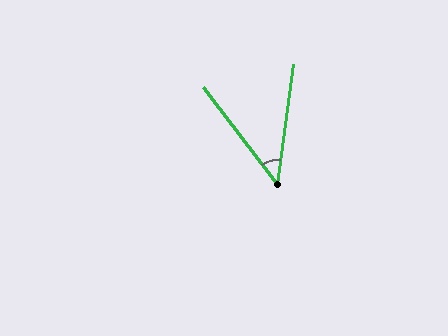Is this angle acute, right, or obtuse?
It is acute.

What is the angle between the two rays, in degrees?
Approximately 45 degrees.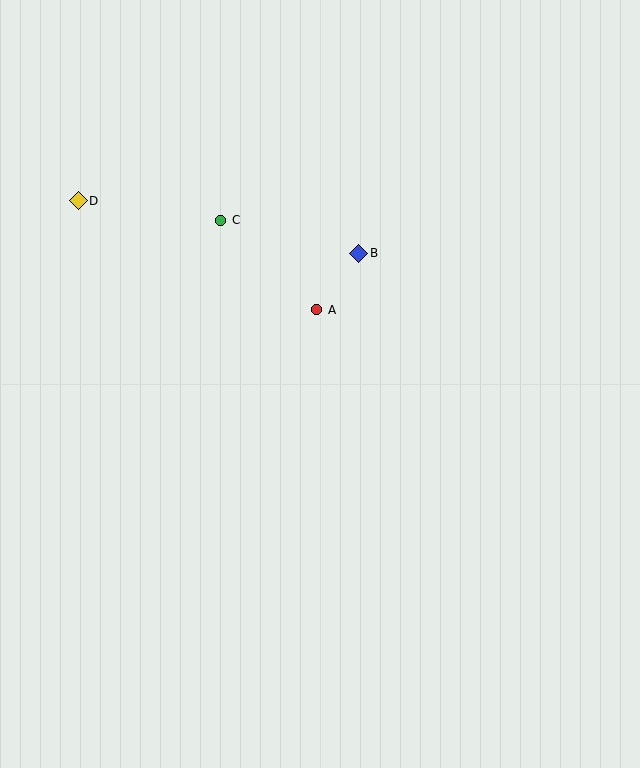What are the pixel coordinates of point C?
Point C is at (221, 220).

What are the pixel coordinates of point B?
Point B is at (359, 253).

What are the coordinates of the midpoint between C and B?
The midpoint between C and B is at (290, 237).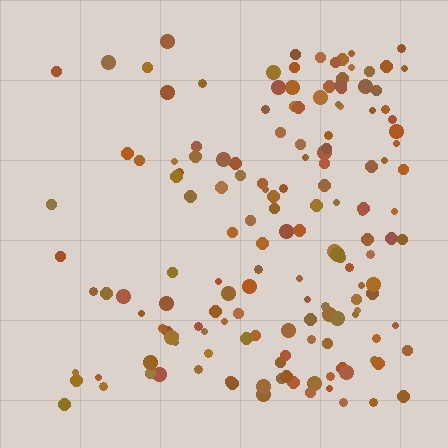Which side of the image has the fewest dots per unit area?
The left.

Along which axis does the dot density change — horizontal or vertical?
Horizontal.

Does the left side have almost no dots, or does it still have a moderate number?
Still a moderate number, just noticeably fewer than the right.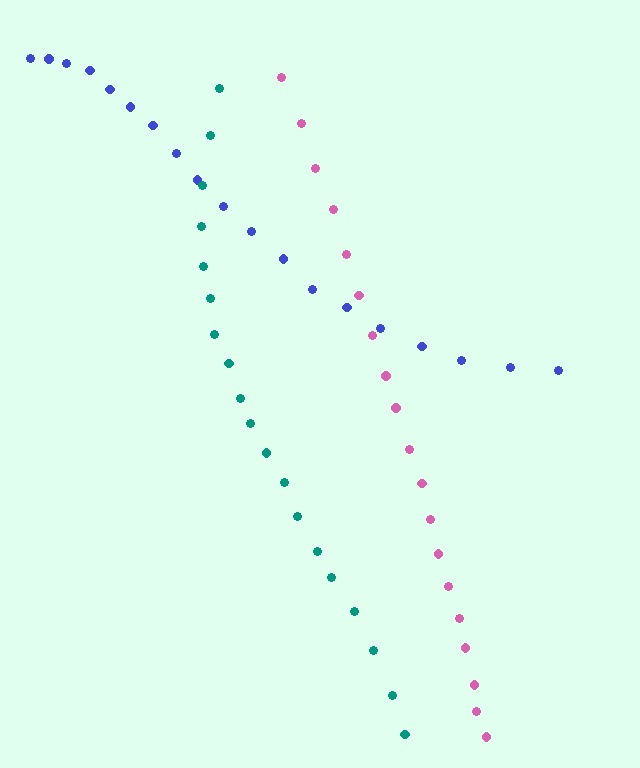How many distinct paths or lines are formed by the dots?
There are 3 distinct paths.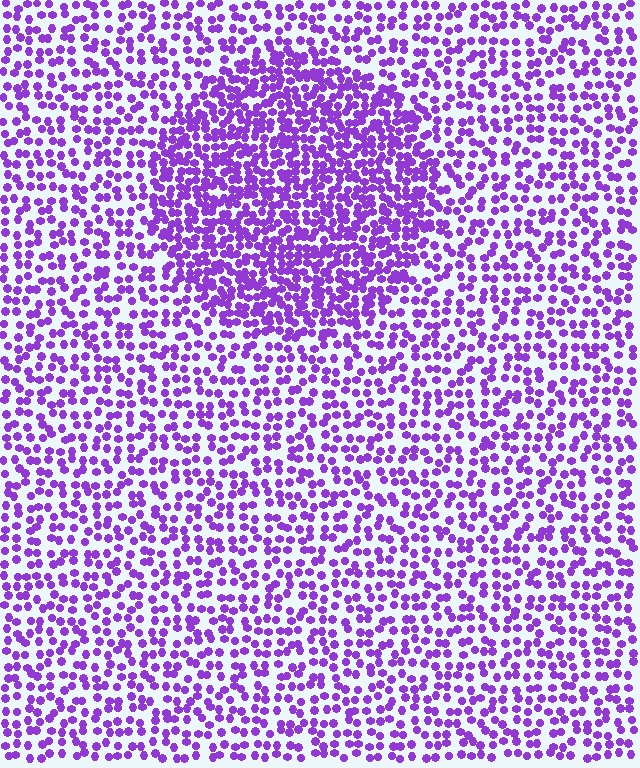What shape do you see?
I see a circle.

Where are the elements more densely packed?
The elements are more densely packed inside the circle boundary.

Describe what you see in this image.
The image contains small purple elements arranged at two different densities. A circle-shaped region is visible where the elements are more densely packed than the surrounding area.